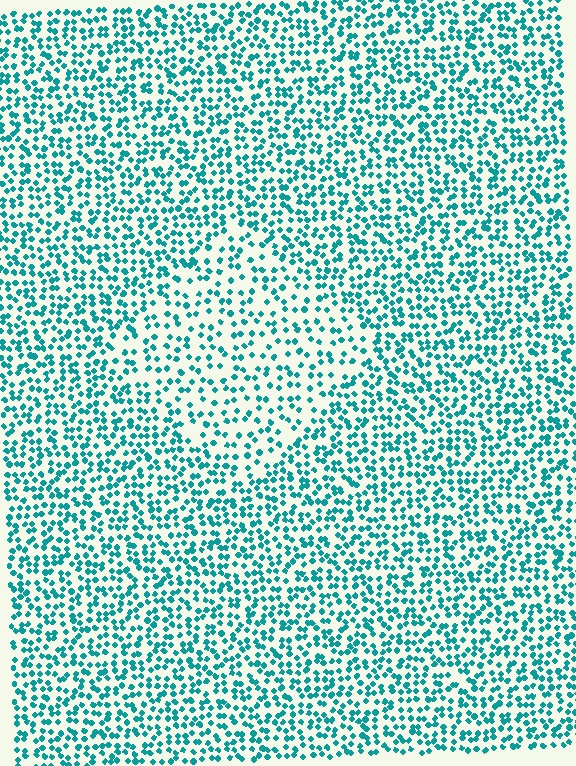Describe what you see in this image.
The image contains small teal elements arranged at two different densities. A diamond-shaped region is visible where the elements are less densely packed than the surrounding area.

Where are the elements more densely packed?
The elements are more densely packed outside the diamond boundary.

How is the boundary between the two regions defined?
The boundary is defined by a change in element density (approximately 1.7x ratio). All elements are the same color, size, and shape.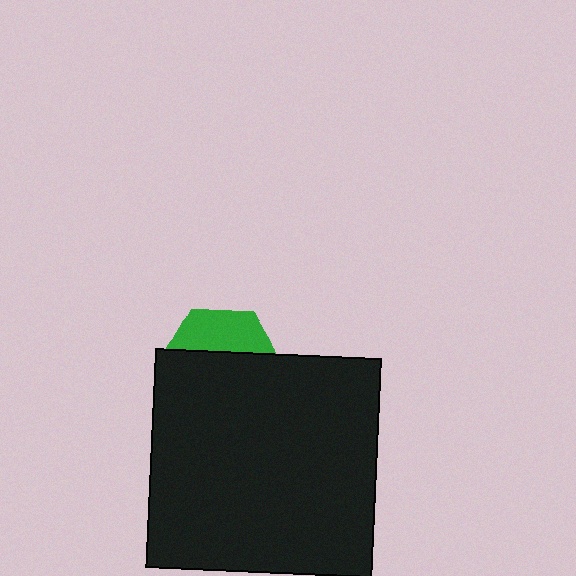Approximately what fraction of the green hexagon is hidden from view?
Roughly 67% of the green hexagon is hidden behind the black rectangle.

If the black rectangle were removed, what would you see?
You would see the complete green hexagon.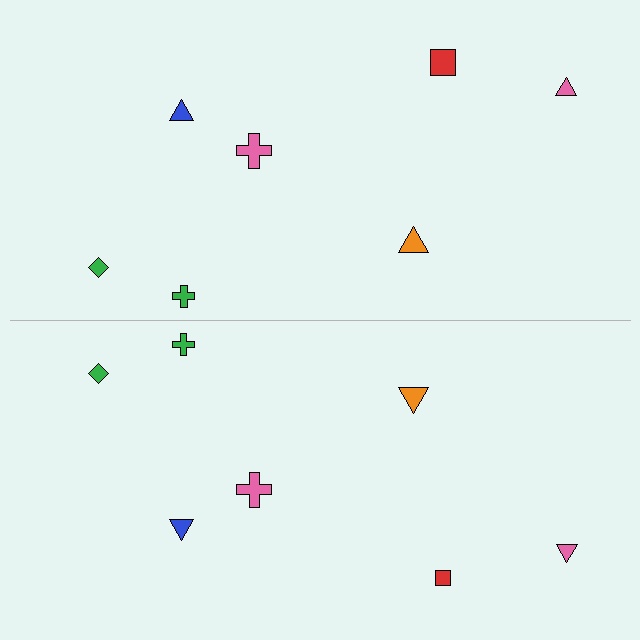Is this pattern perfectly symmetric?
No, the pattern is not perfectly symmetric. The red square on the bottom side has a different size than its mirror counterpart.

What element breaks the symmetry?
The red square on the bottom side has a different size than its mirror counterpart.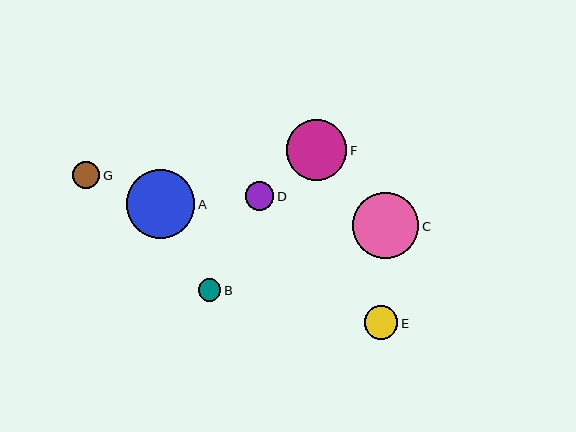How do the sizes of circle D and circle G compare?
Circle D and circle G are approximately the same size.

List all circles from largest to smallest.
From largest to smallest: A, C, F, E, D, G, B.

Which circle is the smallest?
Circle B is the smallest with a size of approximately 23 pixels.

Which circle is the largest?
Circle A is the largest with a size of approximately 69 pixels.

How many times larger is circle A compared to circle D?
Circle A is approximately 2.4 times the size of circle D.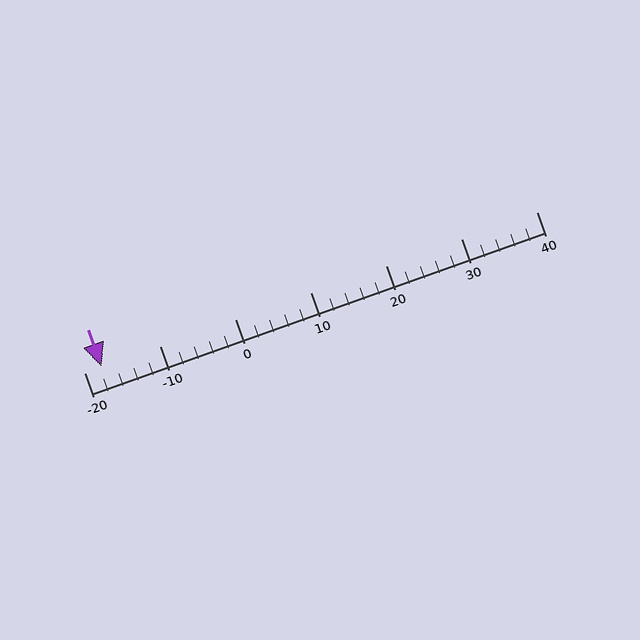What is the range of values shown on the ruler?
The ruler shows values from -20 to 40.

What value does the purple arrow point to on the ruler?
The purple arrow points to approximately -18.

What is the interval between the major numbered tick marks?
The major tick marks are spaced 10 units apart.